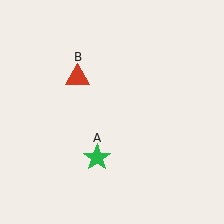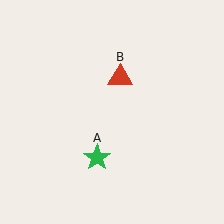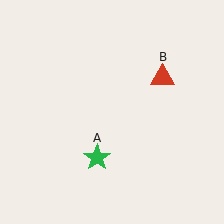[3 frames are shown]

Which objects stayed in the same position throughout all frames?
Green star (object A) remained stationary.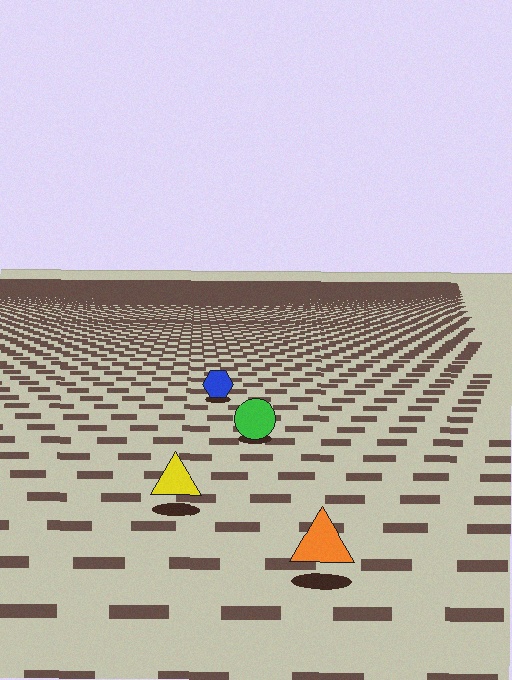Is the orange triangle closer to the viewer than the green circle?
Yes. The orange triangle is closer — you can tell from the texture gradient: the ground texture is coarser near it.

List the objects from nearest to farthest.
From nearest to farthest: the orange triangle, the yellow triangle, the green circle, the blue hexagon.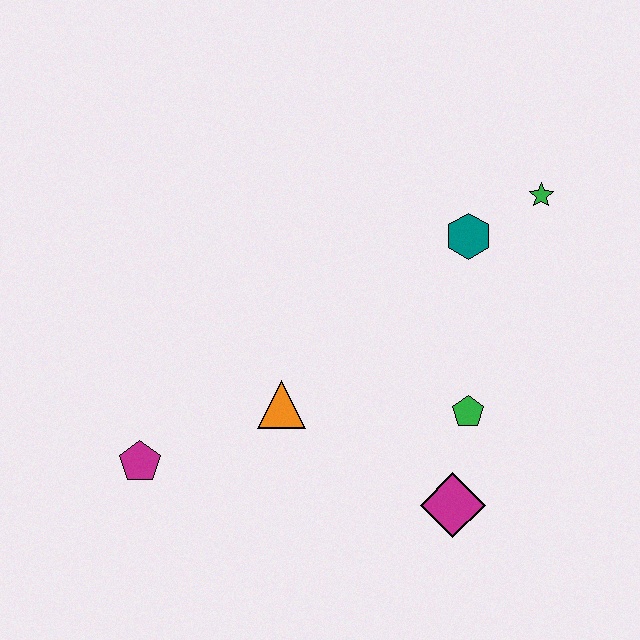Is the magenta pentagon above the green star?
No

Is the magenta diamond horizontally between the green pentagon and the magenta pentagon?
Yes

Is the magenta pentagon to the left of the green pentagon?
Yes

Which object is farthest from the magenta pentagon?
The green star is farthest from the magenta pentagon.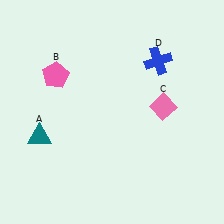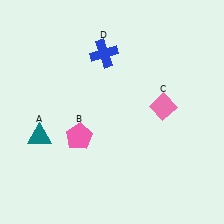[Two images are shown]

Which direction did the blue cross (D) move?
The blue cross (D) moved left.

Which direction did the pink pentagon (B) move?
The pink pentagon (B) moved down.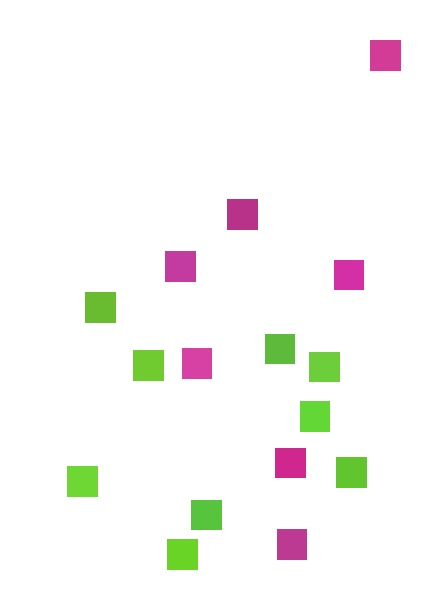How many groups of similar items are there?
There are 2 groups: one group of magenta squares (7) and one group of lime squares (9).